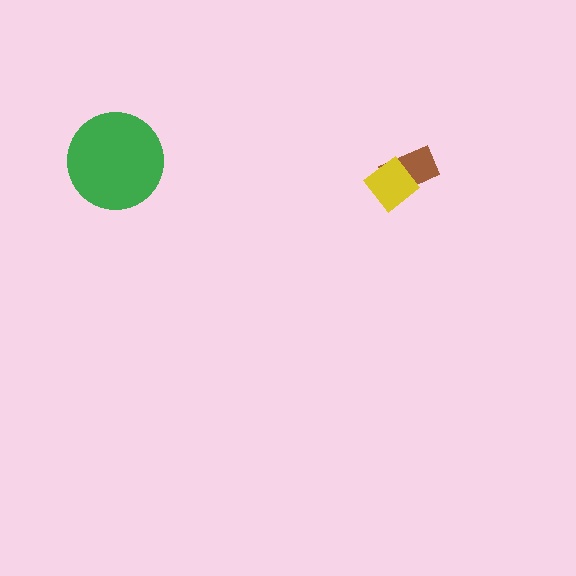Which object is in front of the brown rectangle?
The yellow diamond is in front of the brown rectangle.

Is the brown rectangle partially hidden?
Yes, it is partially covered by another shape.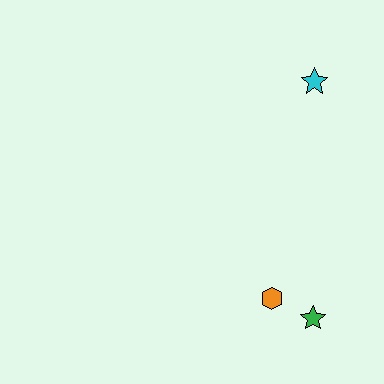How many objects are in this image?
There are 3 objects.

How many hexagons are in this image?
There is 1 hexagon.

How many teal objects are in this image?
There are no teal objects.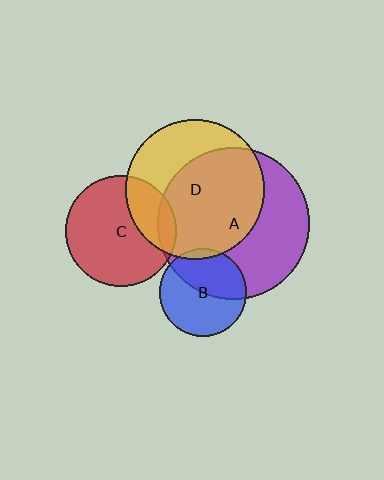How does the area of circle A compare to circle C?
Approximately 1.9 times.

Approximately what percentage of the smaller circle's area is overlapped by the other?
Approximately 25%.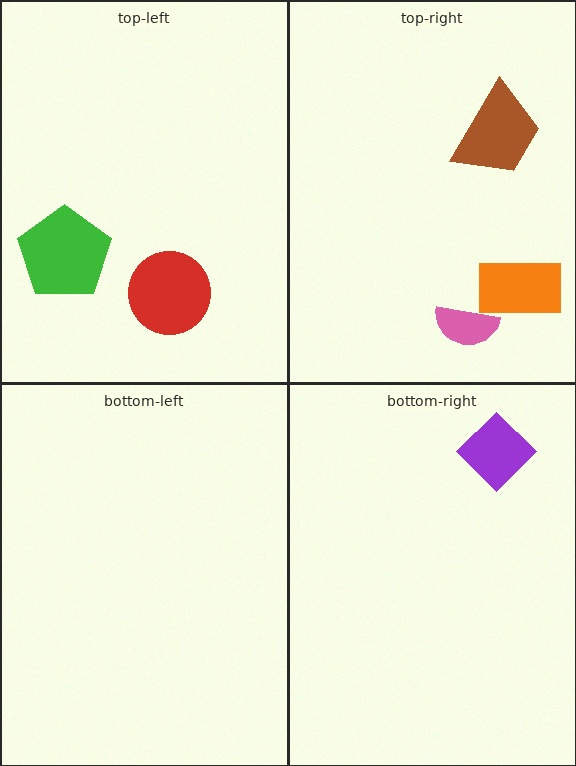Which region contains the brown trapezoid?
The top-right region.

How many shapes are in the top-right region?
3.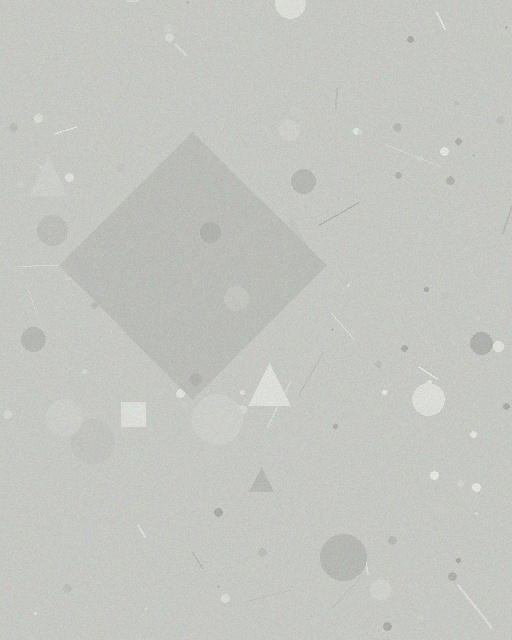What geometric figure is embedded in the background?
A diamond is embedded in the background.